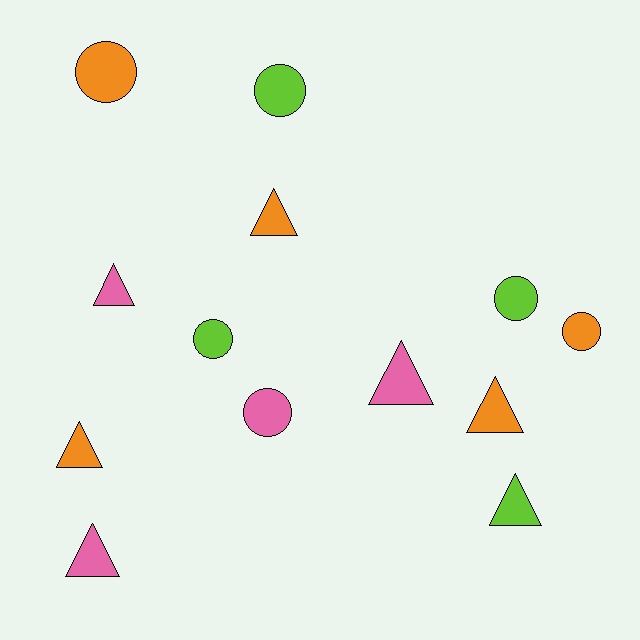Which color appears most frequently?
Orange, with 5 objects.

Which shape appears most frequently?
Triangle, with 7 objects.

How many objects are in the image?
There are 13 objects.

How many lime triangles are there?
There is 1 lime triangle.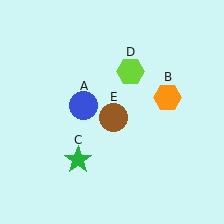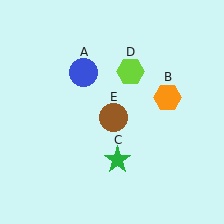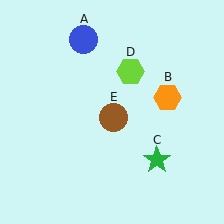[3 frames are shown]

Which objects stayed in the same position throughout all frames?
Orange hexagon (object B) and lime hexagon (object D) and brown circle (object E) remained stationary.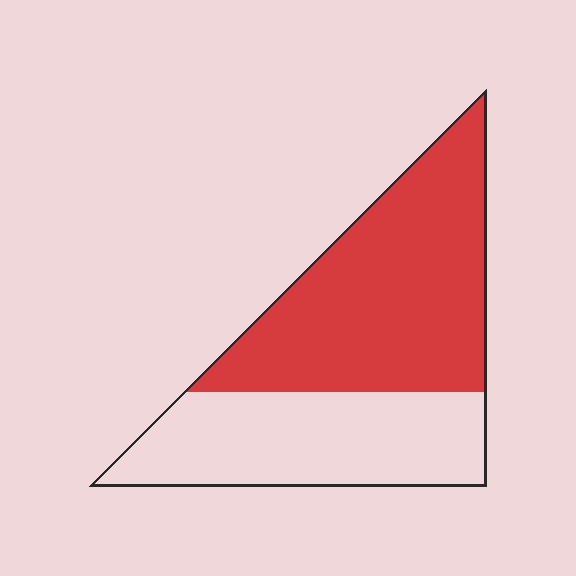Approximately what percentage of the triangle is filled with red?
Approximately 60%.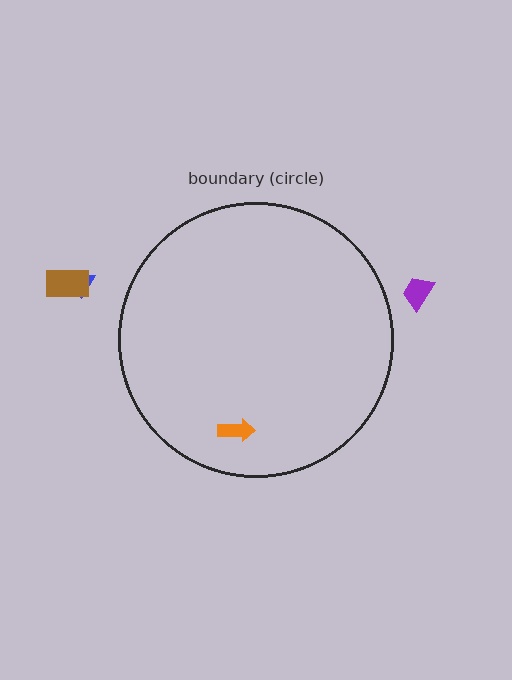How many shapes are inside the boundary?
1 inside, 3 outside.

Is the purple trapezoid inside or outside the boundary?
Outside.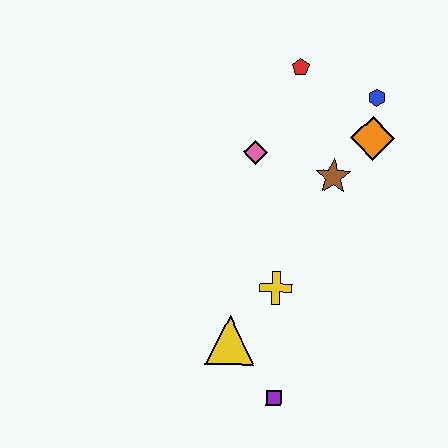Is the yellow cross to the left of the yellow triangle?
No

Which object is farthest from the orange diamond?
The purple square is farthest from the orange diamond.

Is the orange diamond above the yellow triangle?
Yes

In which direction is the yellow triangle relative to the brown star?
The yellow triangle is below the brown star.